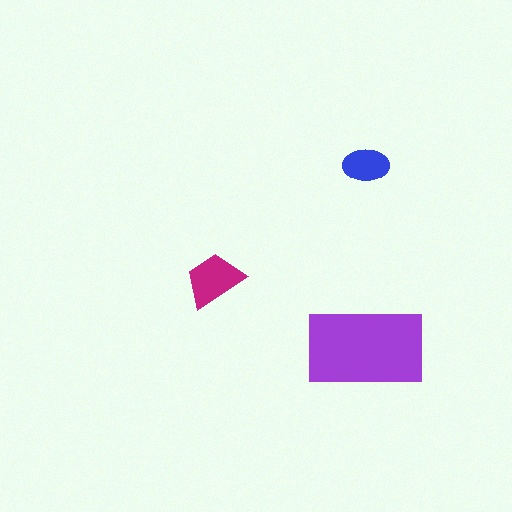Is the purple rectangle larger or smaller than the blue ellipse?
Larger.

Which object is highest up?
The blue ellipse is topmost.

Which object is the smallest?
The blue ellipse.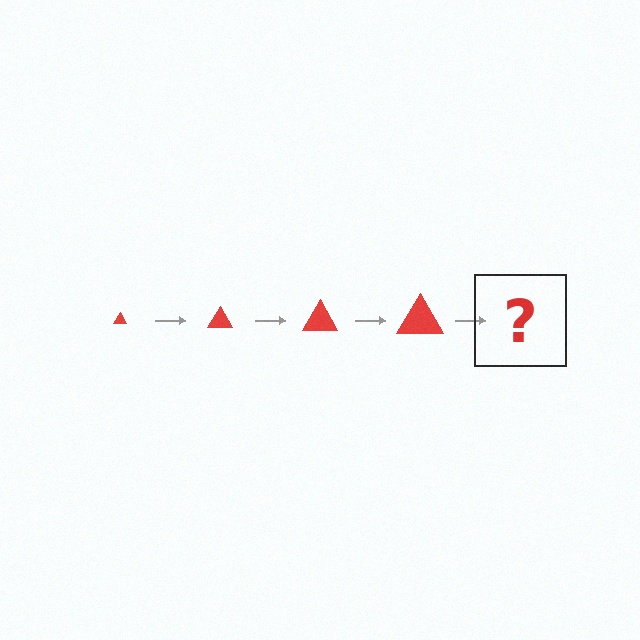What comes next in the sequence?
The next element should be a red triangle, larger than the previous one.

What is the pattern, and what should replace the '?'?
The pattern is that the triangle gets progressively larger each step. The '?' should be a red triangle, larger than the previous one.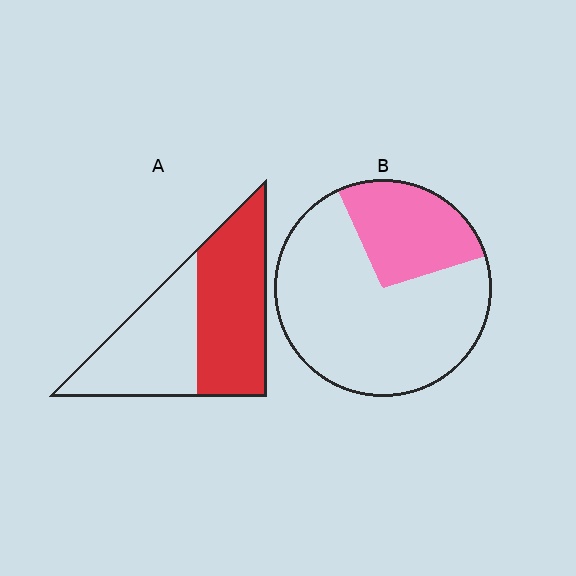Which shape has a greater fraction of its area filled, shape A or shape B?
Shape A.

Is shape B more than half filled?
No.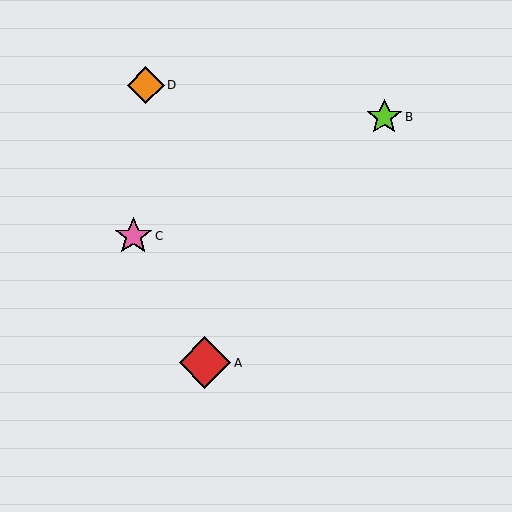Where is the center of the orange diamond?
The center of the orange diamond is at (146, 85).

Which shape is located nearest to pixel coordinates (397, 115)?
The lime star (labeled B) at (384, 117) is nearest to that location.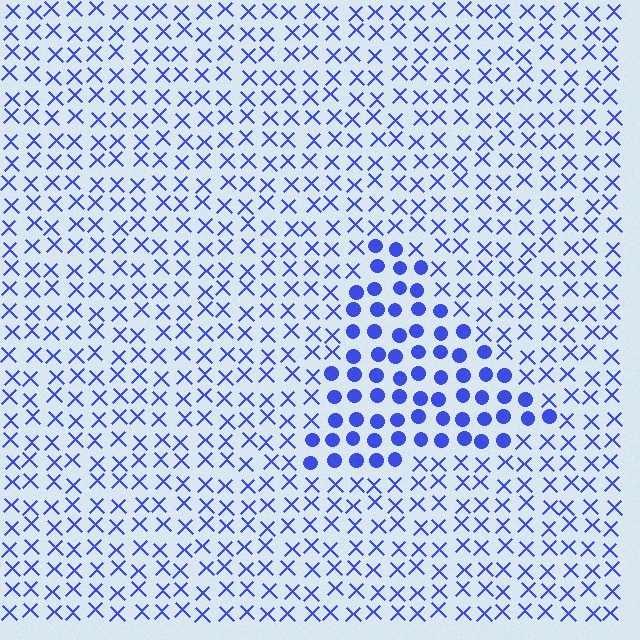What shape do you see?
I see a triangle.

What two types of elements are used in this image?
The image uses circles inside the triangle region and X marks outside it.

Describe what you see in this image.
The image is filled with small blue elements arranged in a uniform grid. A triangle-shaped region contains circles, while the surrounding area contains X marks. The boundary is defined purely by the change in element shape.